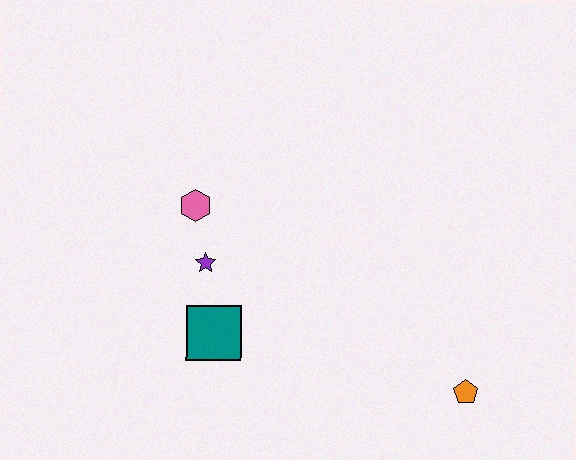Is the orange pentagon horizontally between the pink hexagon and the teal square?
No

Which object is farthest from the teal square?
The orange pentagon is farthest from the teal square.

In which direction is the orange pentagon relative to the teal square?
The orange pentagon is to the right of the teal square.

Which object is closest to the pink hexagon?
The purple star is closest to the pink hexagon.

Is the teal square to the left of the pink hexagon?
No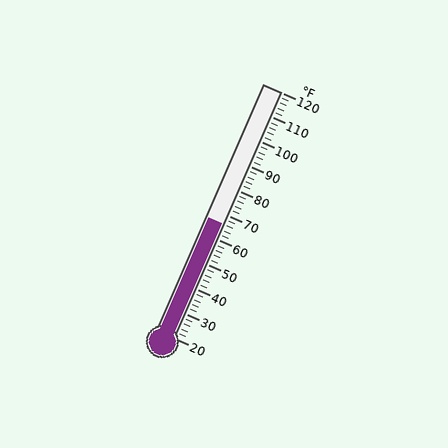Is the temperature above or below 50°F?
The temperature is above 50°F.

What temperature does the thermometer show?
The thermometer shows approximately 66°F.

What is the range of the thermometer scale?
The thermometer scale ranges from 20°F to 120°F.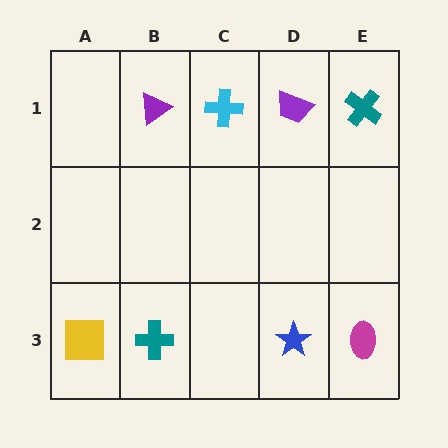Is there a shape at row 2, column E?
No, that cell is empty.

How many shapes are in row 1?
4 shapes.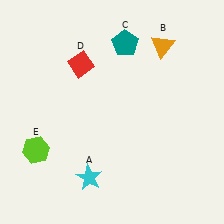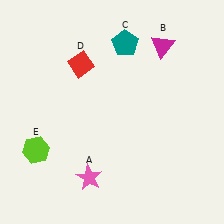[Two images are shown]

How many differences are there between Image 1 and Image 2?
There are 2 differences between the two images.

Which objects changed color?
A changed from cyan to pink. B changed from orange to magenta.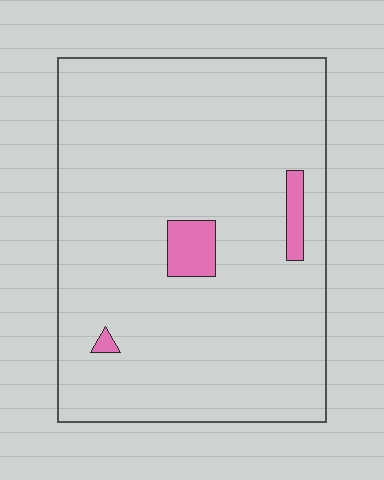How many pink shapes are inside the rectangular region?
3.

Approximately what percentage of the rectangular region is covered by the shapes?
Approximately 5%.